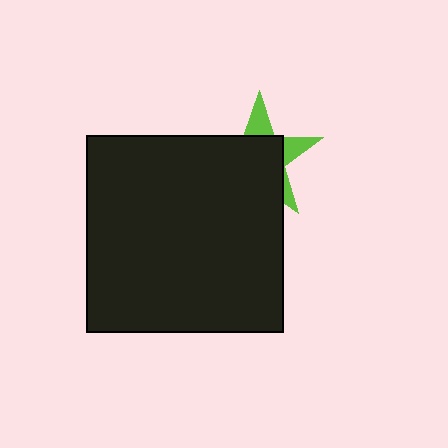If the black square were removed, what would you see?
You would see the complete lime star.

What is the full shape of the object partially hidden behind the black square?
The partially hidden object is a lime star.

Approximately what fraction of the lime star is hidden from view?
Roughly 70% of the lime star is hidden behind the black square.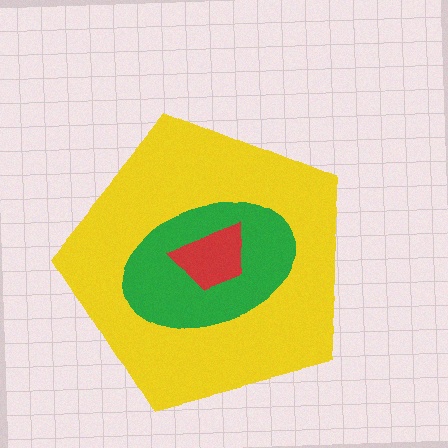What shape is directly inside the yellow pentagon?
The green ellipse.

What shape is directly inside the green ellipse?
The red trapezoid.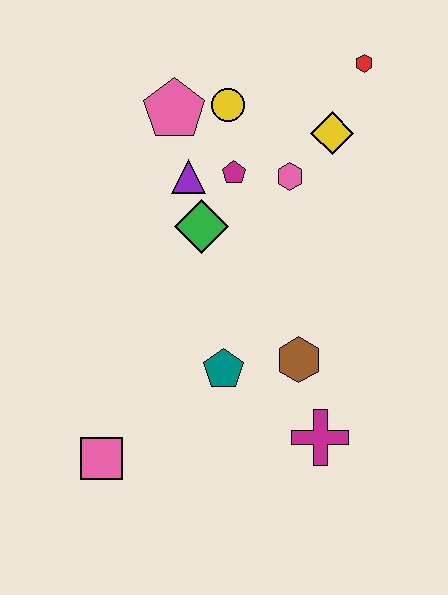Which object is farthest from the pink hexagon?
The pink square is farthest from the pink hexagon.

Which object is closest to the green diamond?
The purple triangle is closest to the green diamond.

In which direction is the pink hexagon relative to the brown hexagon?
The pink hexagon is above the brown hexagon.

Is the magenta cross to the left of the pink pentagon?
No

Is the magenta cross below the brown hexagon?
Yes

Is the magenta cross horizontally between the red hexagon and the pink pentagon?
Yes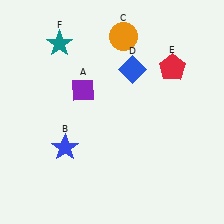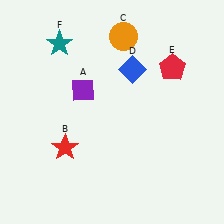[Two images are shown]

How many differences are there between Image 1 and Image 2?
There is 1 difference between the two images.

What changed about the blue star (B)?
In Image 1, B is blue. In Image 2, it changed to red.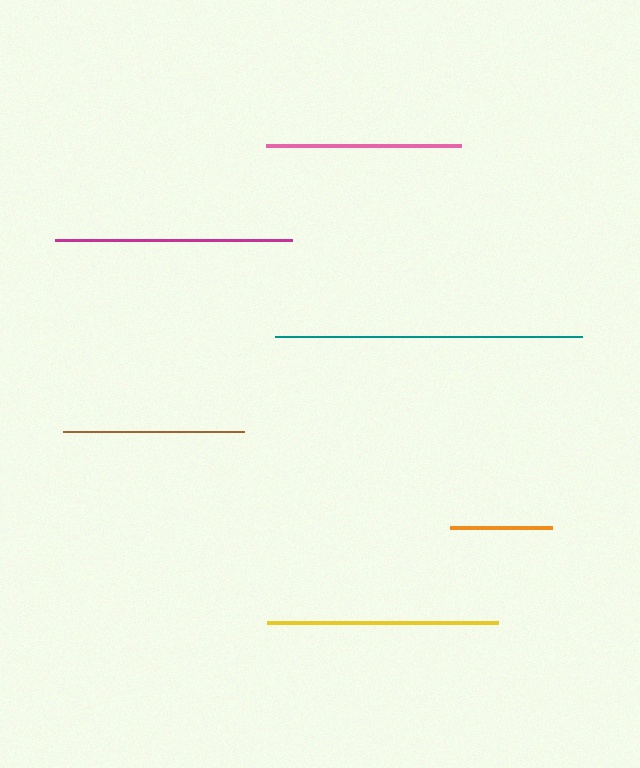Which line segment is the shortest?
The orange line is the shortest at approximately 102 pixels.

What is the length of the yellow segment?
The yellow segment is approximately 231 pixels long.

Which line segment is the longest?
The teal line is the longest at approximately 307 pixels.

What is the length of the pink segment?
The pink segment is approximately 195 pixels long.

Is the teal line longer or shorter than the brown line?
The teal line is longer than the brown line.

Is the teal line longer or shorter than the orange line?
The teal line is longer than the orange line.